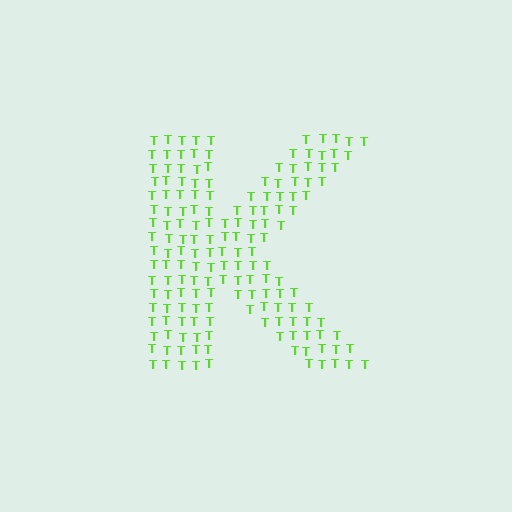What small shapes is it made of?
It is made of small letter T's.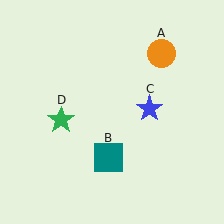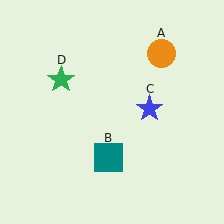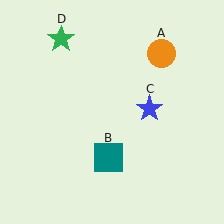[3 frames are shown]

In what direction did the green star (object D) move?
The green star (object D) moved up.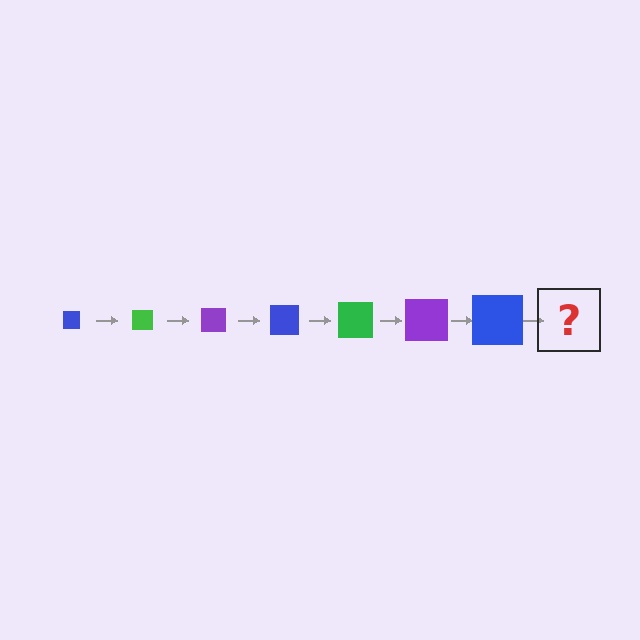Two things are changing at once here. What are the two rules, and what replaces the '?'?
The two rules are that the square grows larger each step and the color cycles through blue, green, and purple. The '?' should be a green square, larger than the previous one.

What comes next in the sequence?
The next element should be a green square, larger than the previous one.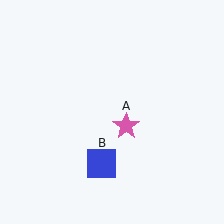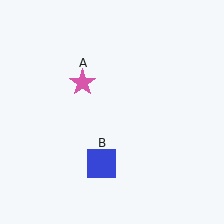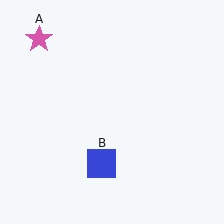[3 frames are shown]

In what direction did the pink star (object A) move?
The pink star (object A) moved up and to the left.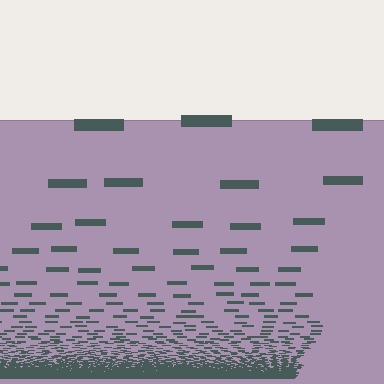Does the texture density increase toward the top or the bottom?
Density increases toward the bottom.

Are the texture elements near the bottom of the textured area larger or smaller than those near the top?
Smaller. The gradient is inverted — elements near the bottom are smaller and denser.